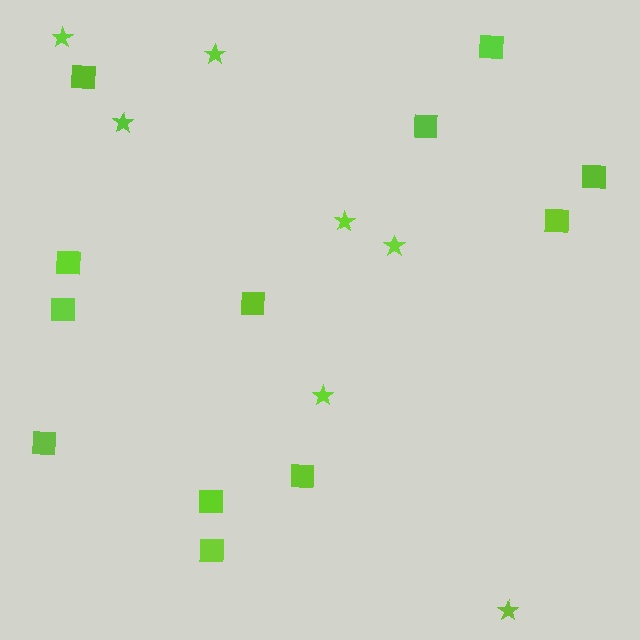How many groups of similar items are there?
There are 2 groups: one group of squares (12) and one group of stars (7).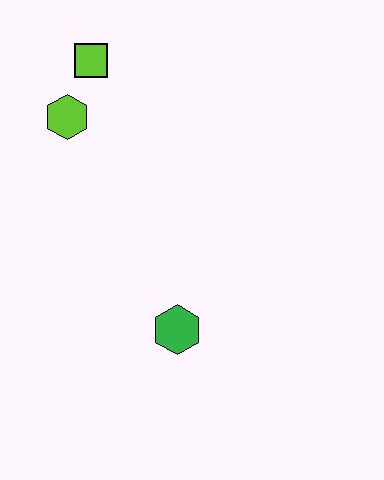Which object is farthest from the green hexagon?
The lime square is farthest from the green hexagon.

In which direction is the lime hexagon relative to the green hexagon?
The lime hexagon is above the green hexagon.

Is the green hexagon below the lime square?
Yes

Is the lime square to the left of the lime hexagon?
No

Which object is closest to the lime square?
The lime hexagon is closest to the lime square.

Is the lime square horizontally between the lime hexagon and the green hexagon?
Yes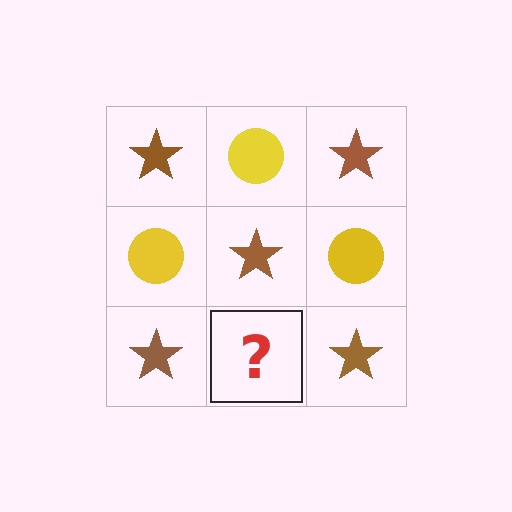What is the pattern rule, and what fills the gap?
The rule is that it alternates brown star and yellow circle in a checkerboard pattern. The gap should be filled with a yellow circle.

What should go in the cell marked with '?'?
The missing cell should contain a yellow circle.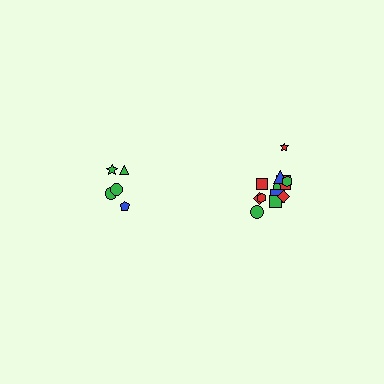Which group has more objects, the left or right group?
The right group.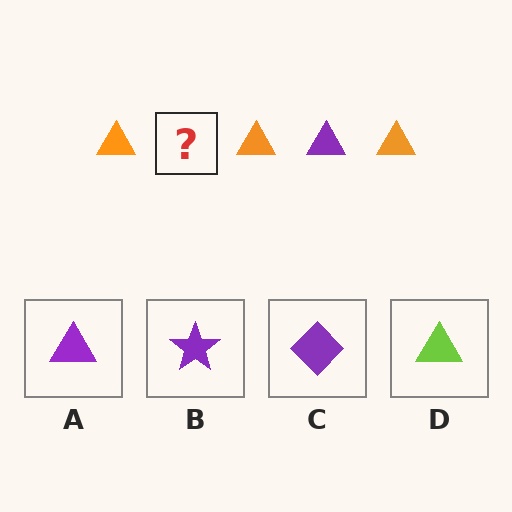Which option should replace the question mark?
Option A.